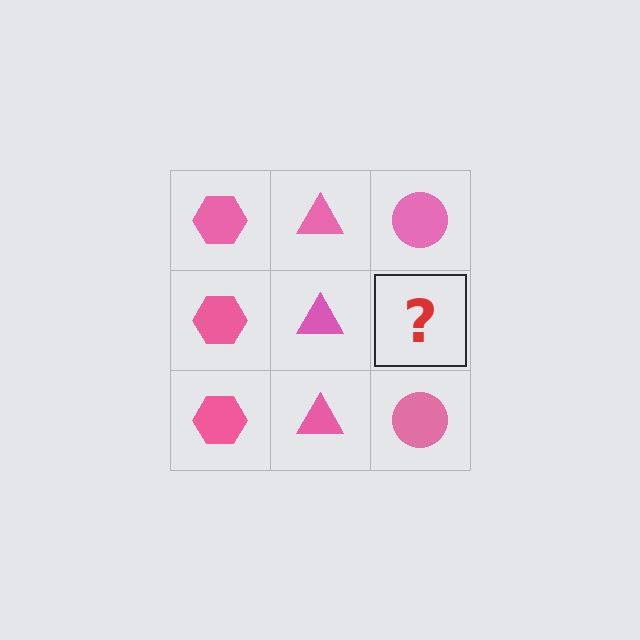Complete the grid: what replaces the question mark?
The question mark should be replaced with a pink circle.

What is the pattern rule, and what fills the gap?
The rule is that each column has a consistent shape. The gap should be filled with a pink circle.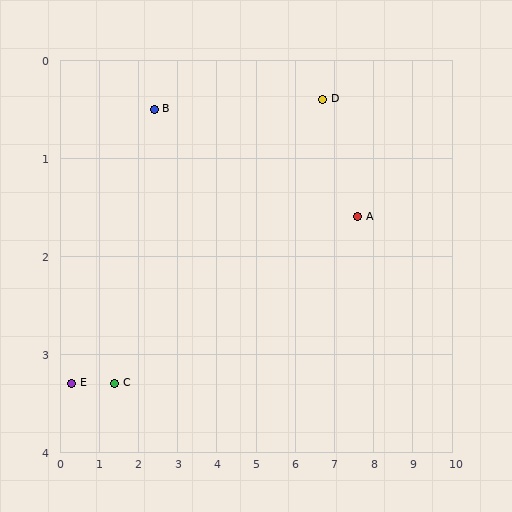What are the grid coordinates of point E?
Point E is at approximately (0.3, 3.3).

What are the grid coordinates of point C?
Point C is at approximately (1.4, 3.3).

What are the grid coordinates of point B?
Point B is at approximately (2.4, 0.5).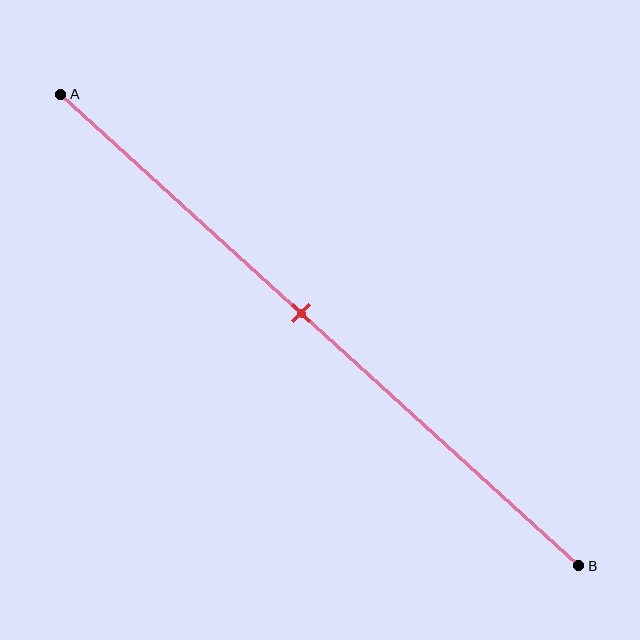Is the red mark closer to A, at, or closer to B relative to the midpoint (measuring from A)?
The red mark is closer to point A than the midpoint of segment AB.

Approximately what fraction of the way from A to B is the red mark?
The red mark is approximately 45% of the way from A to B.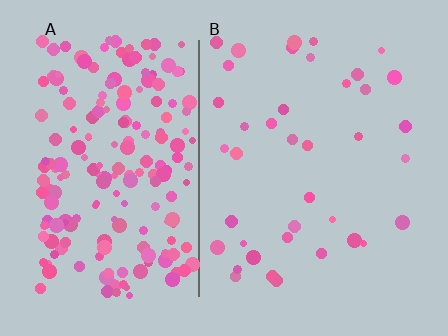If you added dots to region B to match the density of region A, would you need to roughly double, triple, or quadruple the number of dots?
Approximately quadruple.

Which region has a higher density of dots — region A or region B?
A (the left).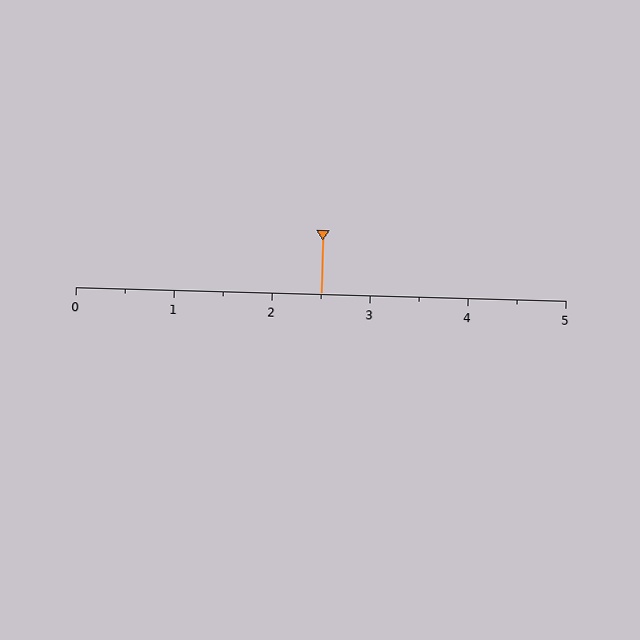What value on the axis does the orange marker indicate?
The marker indicates approximately 2.5.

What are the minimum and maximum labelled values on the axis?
The axis runs from 0 to 5.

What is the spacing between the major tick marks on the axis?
The major ticks are spaced 1 apart.